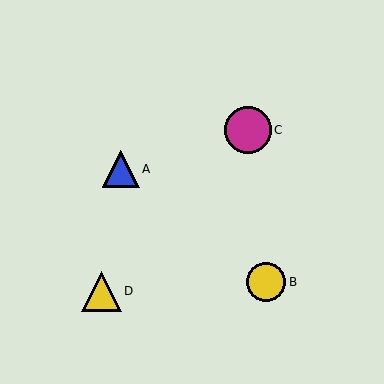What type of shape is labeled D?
Shape D is a yellow triangle.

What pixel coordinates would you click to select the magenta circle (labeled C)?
Click at (248, 130) to select the magenta circle C.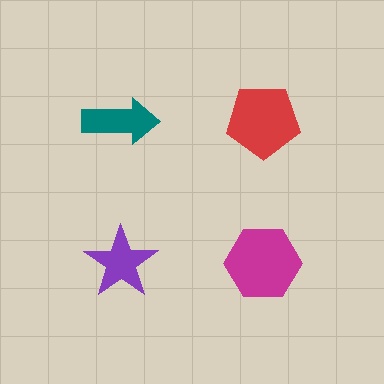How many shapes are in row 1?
2 shapes.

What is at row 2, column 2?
A magenta hexagon.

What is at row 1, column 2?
A red pentagon.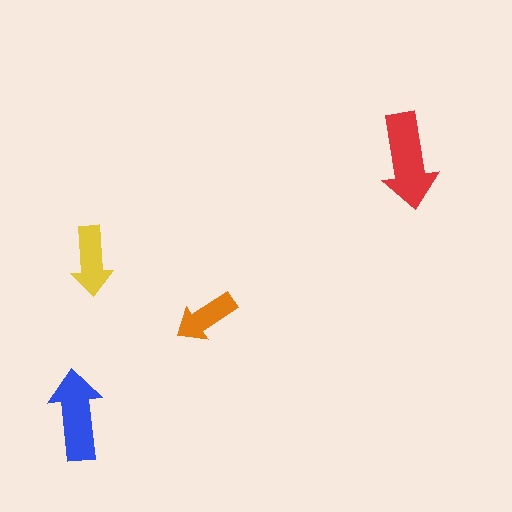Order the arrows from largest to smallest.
the red one, the blue one, the yellow one, the orange one.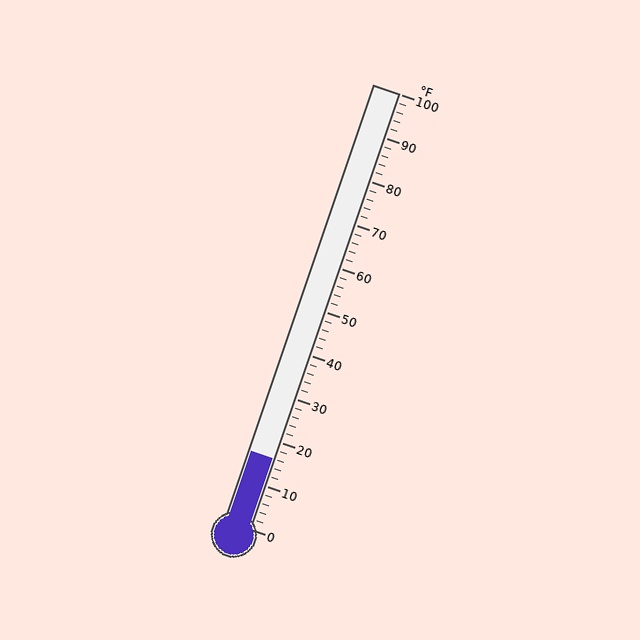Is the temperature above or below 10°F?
The temperature is above 10°F.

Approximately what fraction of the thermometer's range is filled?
The thermometer is filled to approximately 15% of its range.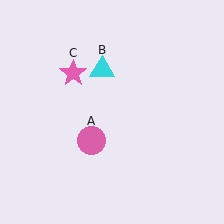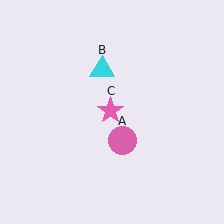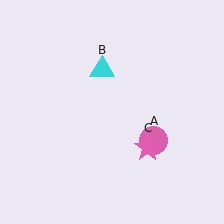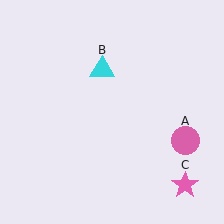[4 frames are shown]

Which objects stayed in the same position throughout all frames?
Cyan triangle (object B) remained stationary.